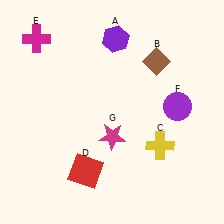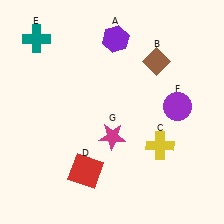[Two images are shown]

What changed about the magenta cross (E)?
In Image 1, E is magenta. In Image 2, it changed to teal.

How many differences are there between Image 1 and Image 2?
There is 1 difference between the two images.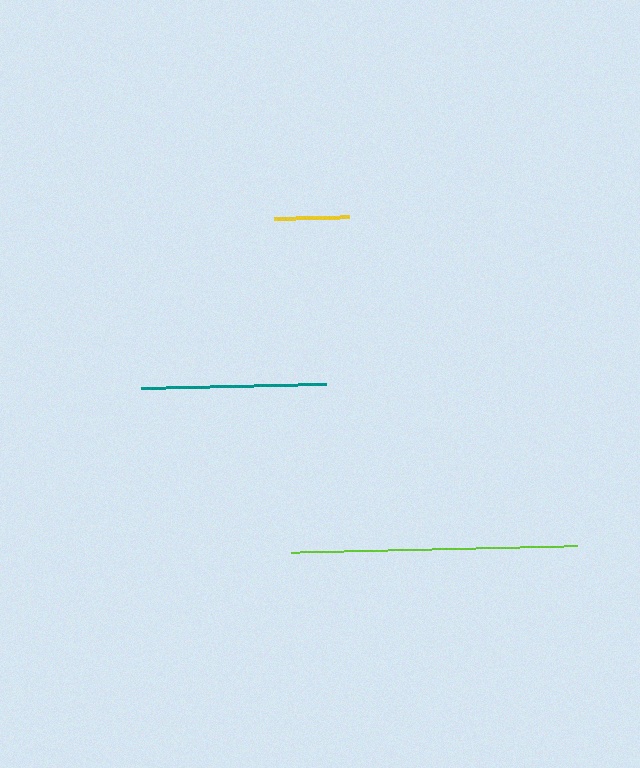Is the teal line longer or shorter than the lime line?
The lime line is longer than the teal line.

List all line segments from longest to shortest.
From longest to shortest: lime, teal, yellow.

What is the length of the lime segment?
The lime segment is approximately 285 pixels long.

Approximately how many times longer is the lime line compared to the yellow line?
The lime line is approximately 3.8 times the length of the yellow line.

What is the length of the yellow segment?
The yellow segment is approximately 75 pixels long.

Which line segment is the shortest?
The yellow line is the shortest at approximately 75 pixels.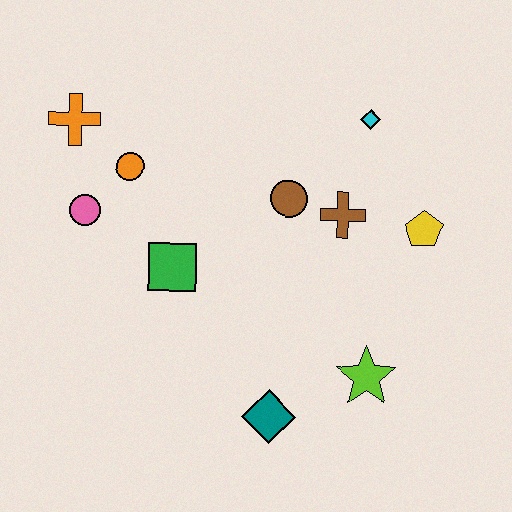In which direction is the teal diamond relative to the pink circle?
The teal diamond is below the pink circle.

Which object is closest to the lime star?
The teal diamond is closest to the lime star.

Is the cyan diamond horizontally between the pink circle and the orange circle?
No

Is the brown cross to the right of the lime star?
No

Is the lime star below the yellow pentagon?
Yes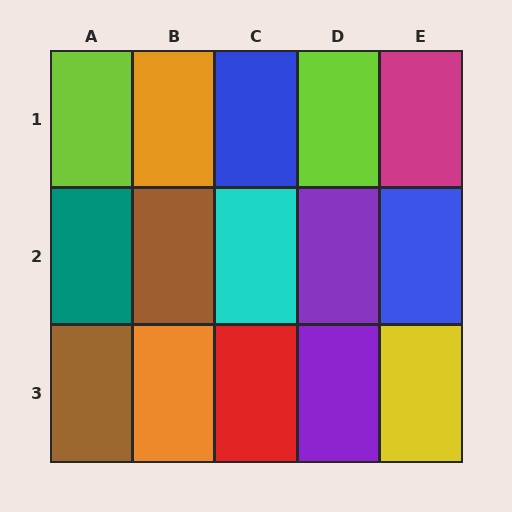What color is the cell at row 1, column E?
Magenta.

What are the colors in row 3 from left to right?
Brown, orange, red, purple, yellow.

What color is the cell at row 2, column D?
Purple.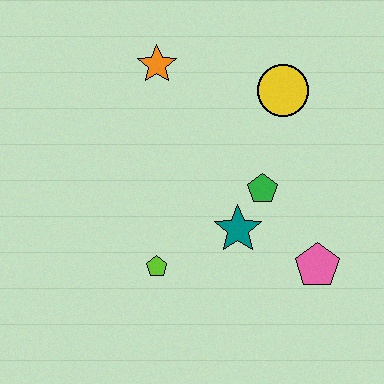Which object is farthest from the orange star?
The pink pentagon is farthest from the orange star.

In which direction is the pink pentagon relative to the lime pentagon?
The pink pentagon is to the right of the lime pentagon.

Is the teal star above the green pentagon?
No